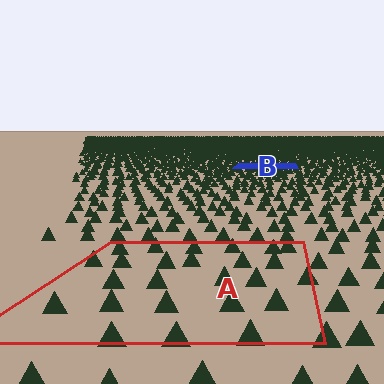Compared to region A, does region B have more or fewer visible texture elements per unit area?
Region B has more texture elements per unit area — they are packed more densely because it is farther away.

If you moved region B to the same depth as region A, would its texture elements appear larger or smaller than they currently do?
They would appear larger. At a closer depth, the same texture elements are projected at a bigger on-screen size.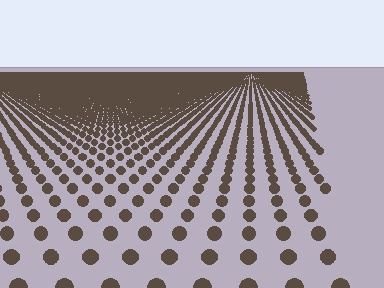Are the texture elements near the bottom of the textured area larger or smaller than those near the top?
Larger. Near the bottom, elements are closer to the viewer and appear at a bigger on-screen size.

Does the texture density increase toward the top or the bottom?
Density increases toward the top.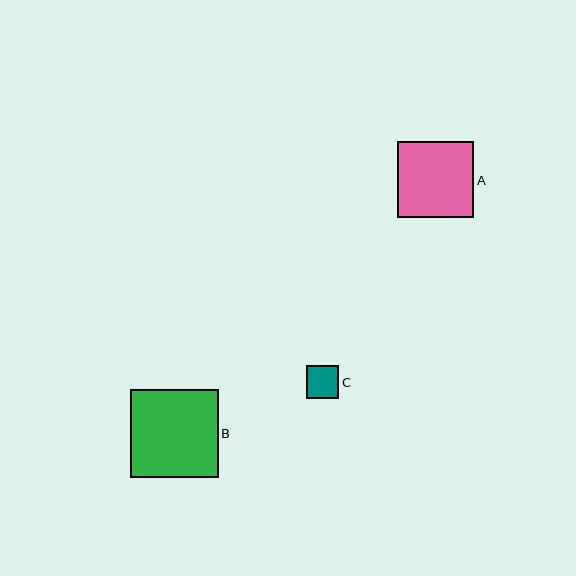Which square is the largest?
Square B is the largest with a size of approximately 88 pixels.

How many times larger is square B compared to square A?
Square B is approximately 1.2 times the size of square A.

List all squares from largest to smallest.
From largest to smallest: B, A, C.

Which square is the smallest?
Square C is the smallest with a size of approximately 33 pixels.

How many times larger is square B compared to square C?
Square B is approximately 2.7 times the size of square C.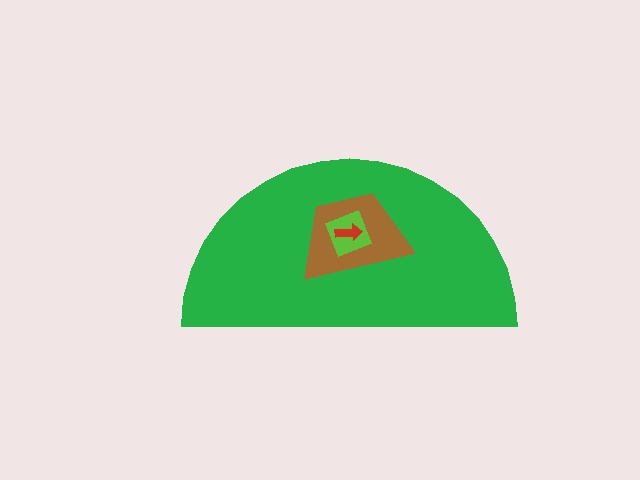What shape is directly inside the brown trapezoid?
The lime square.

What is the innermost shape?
The red arrow.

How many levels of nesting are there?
4.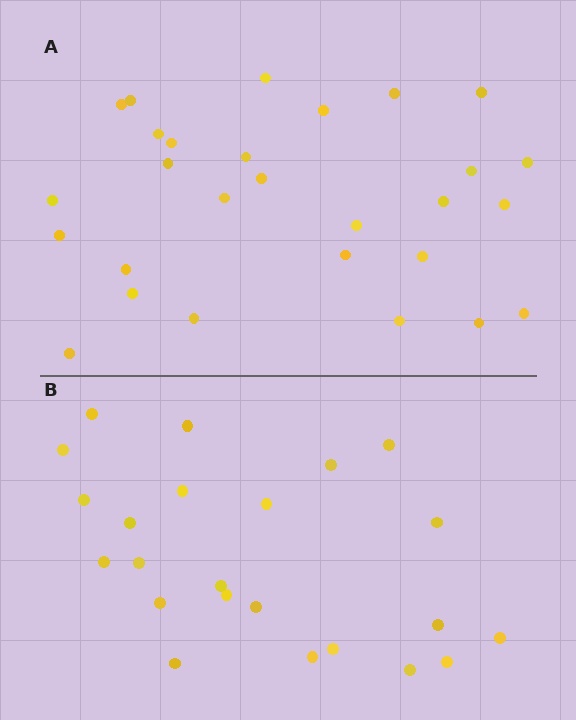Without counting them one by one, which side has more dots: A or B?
Region A (the top region) has more dots.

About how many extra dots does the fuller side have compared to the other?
Region A has about 5 more dots than region B.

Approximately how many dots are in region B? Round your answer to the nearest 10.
About 20 dots. (The exact count is 23, which rounds to 20.)